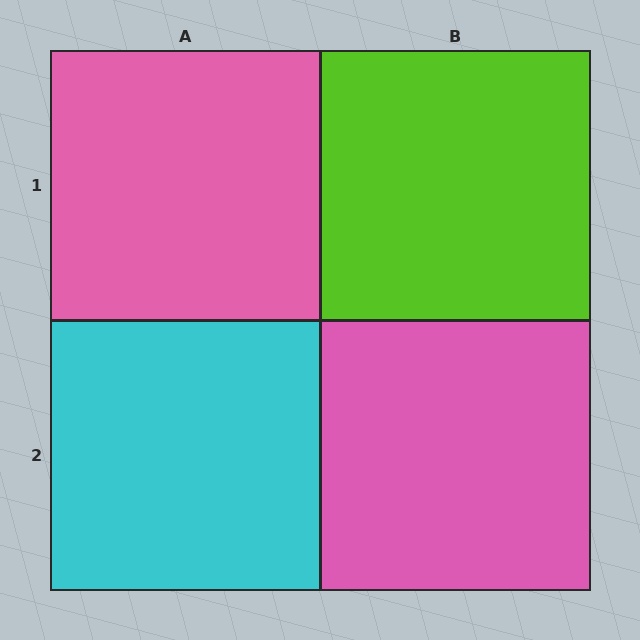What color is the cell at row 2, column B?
Pink.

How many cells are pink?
2 cells are pink.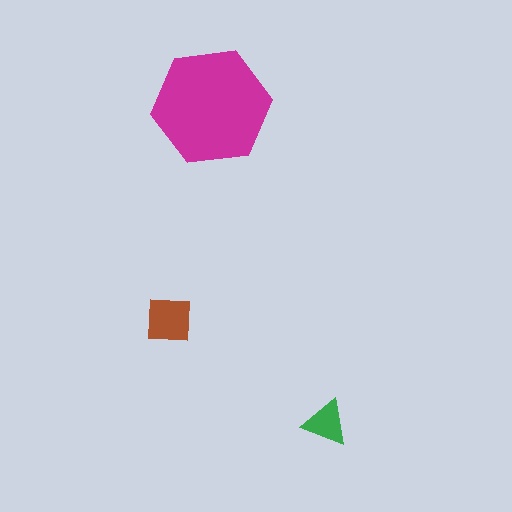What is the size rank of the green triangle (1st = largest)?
3rd.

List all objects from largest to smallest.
The magenta hexagon, the brown square, the green triangle.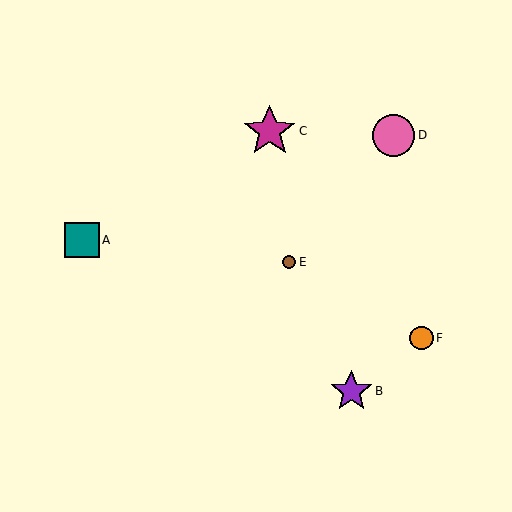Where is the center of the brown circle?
The center of the brown circle is at (289, 262).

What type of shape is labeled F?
Shape F is an orange circle.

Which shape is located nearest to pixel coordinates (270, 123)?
The magenta star (labeled C) at (270, 131) is nearest to that location.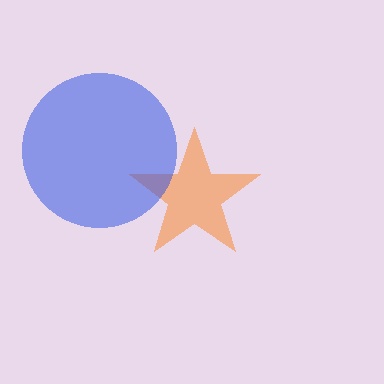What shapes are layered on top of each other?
The layered shapes are: an orange star, a blue circle.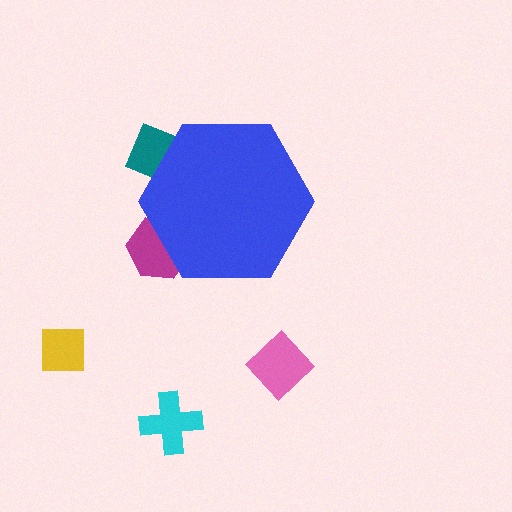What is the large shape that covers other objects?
A blue hexagon.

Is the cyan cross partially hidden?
No, the cyan cross is fully visible.